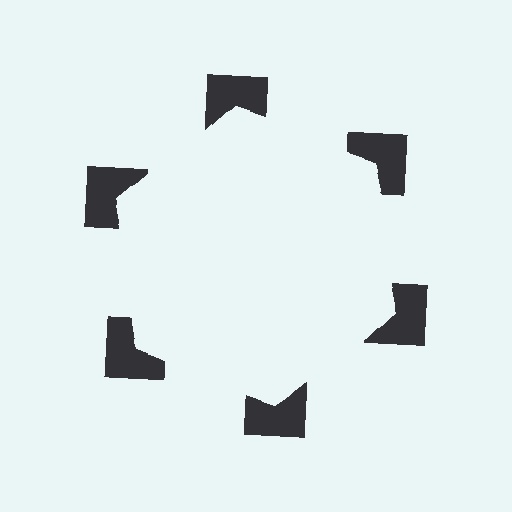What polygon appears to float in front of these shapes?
An illusory hexagon — its edges are inferred from the aligned wedge cuts in the notched squares, not physically drawn.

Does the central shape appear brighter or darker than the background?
It typically appears slightly brighter than the background, even though no actual brightness change is drawn.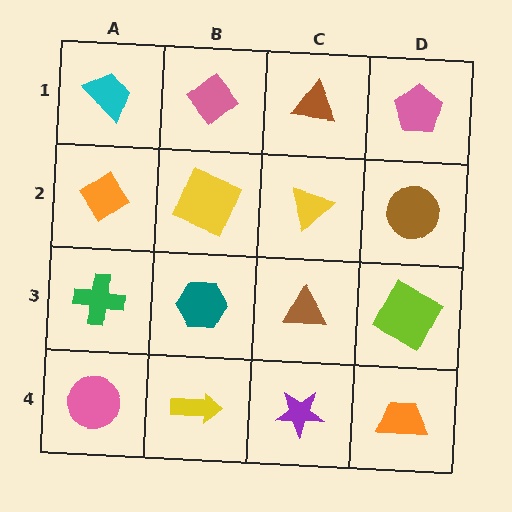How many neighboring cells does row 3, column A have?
3.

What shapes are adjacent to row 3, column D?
A brown circle (row 2, column D), an orange trapezoid (row 4, column D), a brown triangle (row 3, column C).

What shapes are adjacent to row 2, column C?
A brown triangle (row 1, column C), a brown triangle (row 3, column C), a yellow square (row 2, column B), a brown circle (row 2, column D).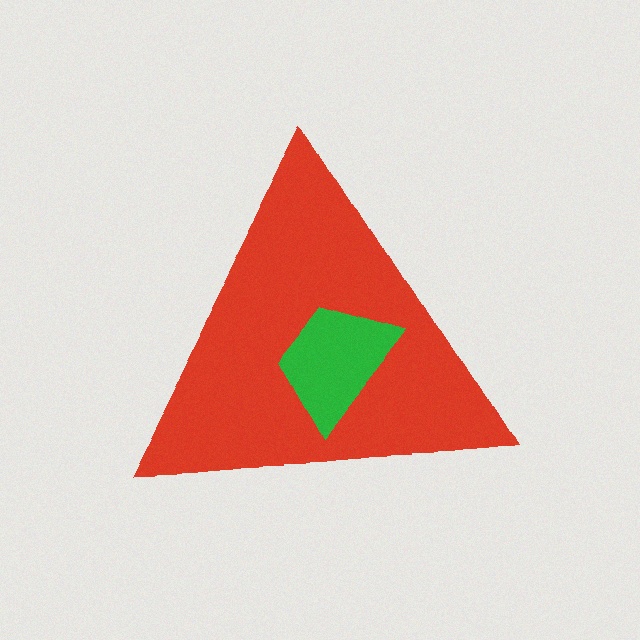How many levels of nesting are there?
2.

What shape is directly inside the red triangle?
The green trapezoid.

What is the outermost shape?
The red triangle.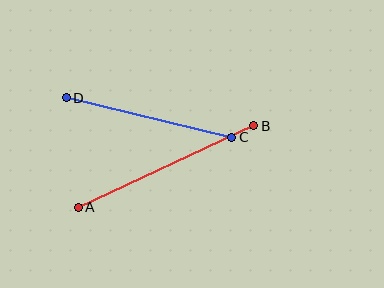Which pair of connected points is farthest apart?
Points A and B are farthest apart.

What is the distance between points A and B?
The distance is approximately 194 pixels.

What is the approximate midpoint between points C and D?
The midpoint is at approximately (149, 117) pixels.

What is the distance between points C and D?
The distance is approximately 170 pixels.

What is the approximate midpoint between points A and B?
The midpoint is at approximately (166, 167) pixels.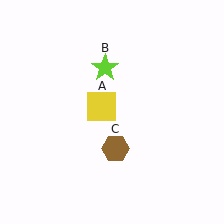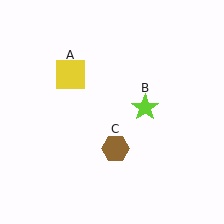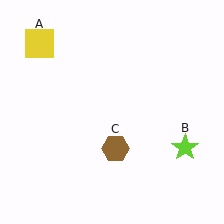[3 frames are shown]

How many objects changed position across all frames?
2 objects changed position: yellow square (object A), lime star (object B).